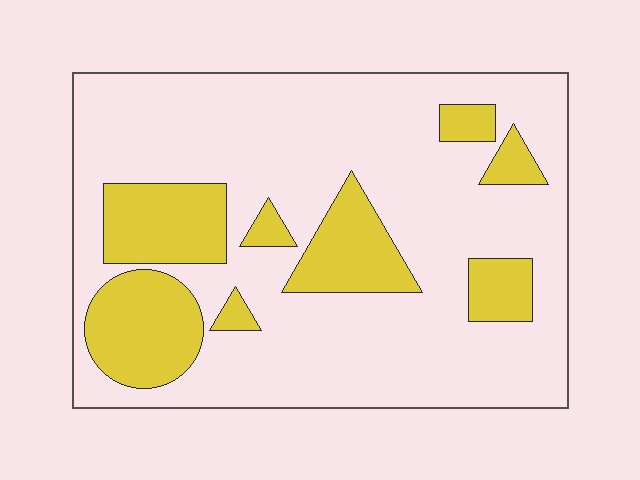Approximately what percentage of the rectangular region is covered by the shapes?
Approximately 25%.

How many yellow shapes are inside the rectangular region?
8.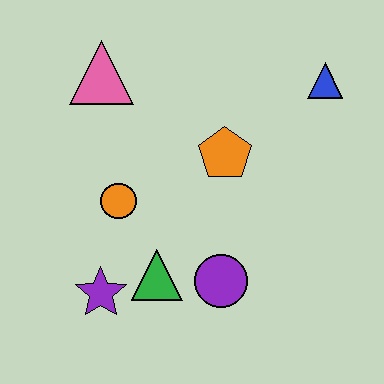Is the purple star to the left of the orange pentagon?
Yes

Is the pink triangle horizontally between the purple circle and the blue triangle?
No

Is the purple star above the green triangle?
No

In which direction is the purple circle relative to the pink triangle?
The purple circle is below the pink triangle.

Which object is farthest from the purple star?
The blue triangle is farthest from the purple star.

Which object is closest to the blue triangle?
The orange pentagon is closest to the blue triangle.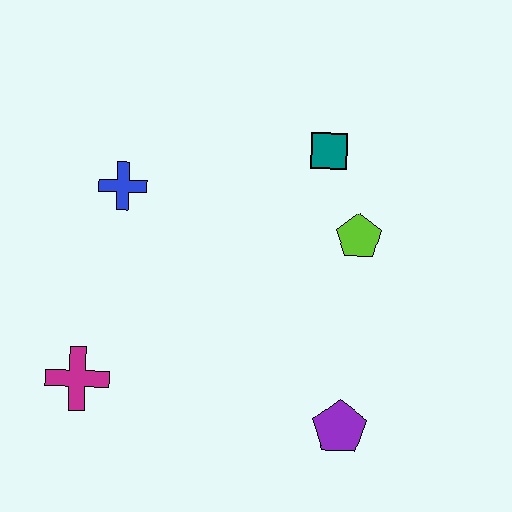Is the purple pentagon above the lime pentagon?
No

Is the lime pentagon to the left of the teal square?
No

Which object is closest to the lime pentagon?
The teal square is closest to the lime pentagon.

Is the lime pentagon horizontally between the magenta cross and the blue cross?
No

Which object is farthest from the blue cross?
The purple pentagon is farthest from the blue cross.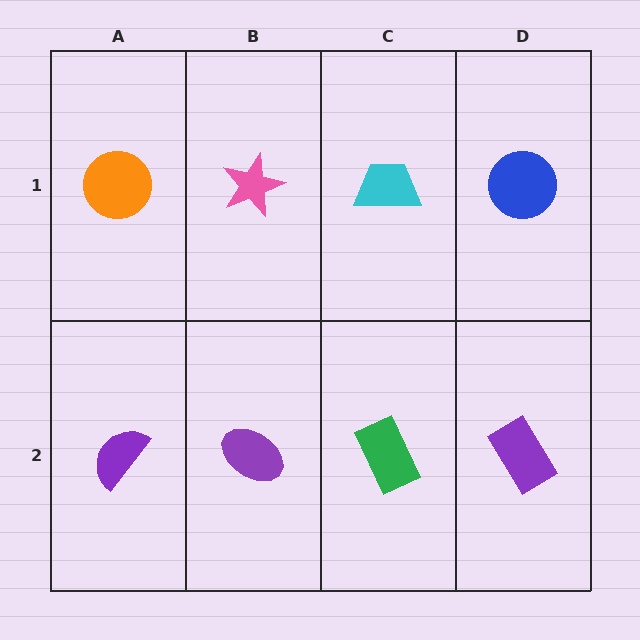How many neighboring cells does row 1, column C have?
3.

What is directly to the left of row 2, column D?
A green rectangle.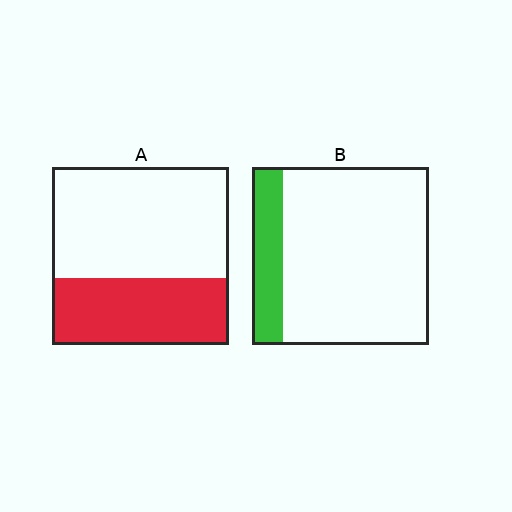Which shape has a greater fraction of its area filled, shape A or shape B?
Shape A.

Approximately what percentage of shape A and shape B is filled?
A is approximately 40% and B is approximately 20%.